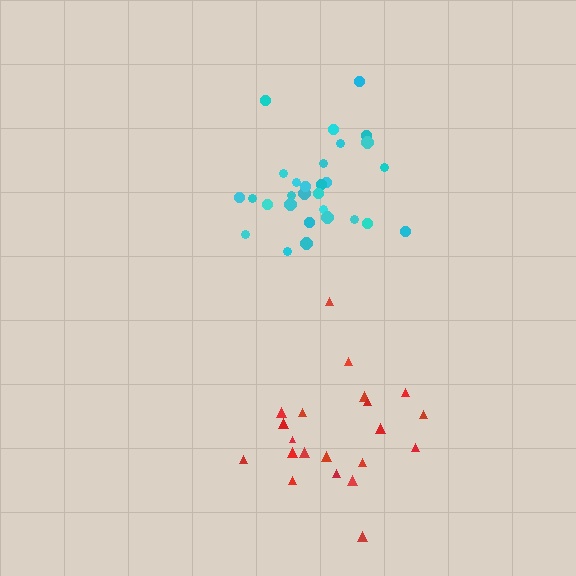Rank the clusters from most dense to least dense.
cyan, red.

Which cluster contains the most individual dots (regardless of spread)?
Cyan (29).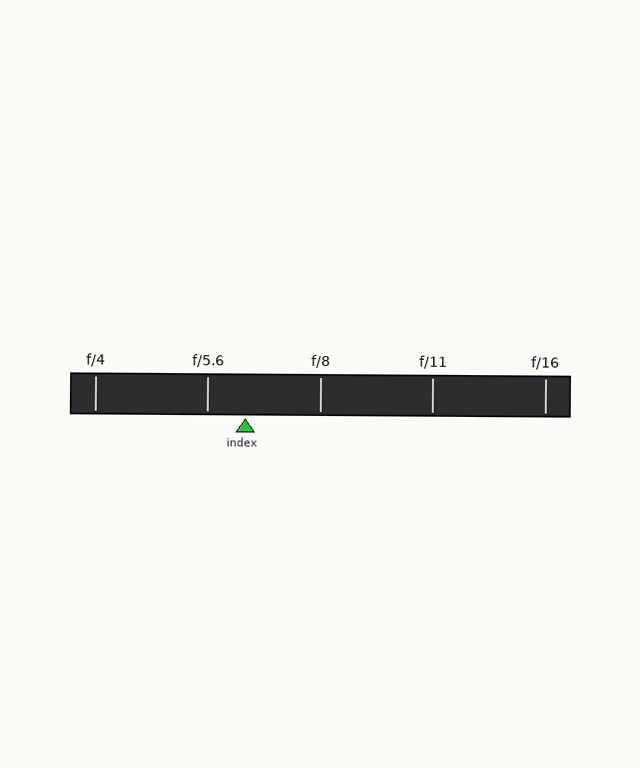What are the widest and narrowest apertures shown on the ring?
The widest aperture shown is f/4 and the narrowest is f/16.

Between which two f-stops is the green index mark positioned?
The index mark is between f/5.6 and f/8.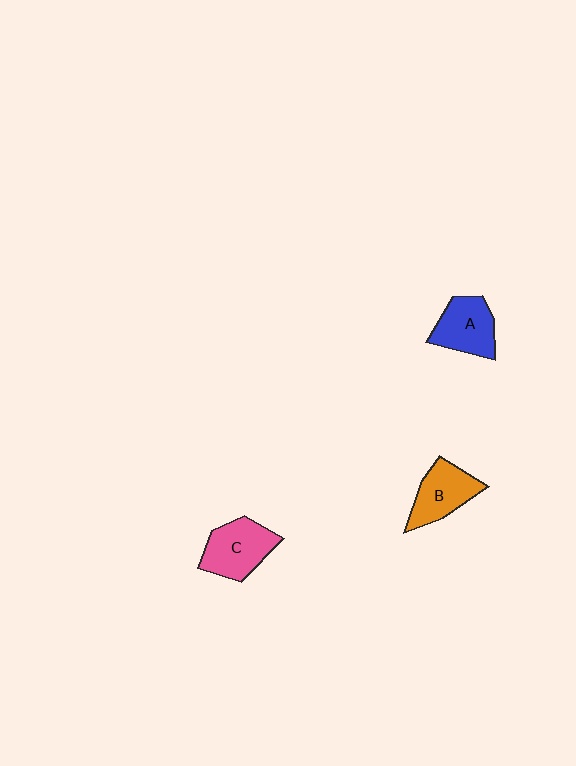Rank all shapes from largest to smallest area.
From largest to smallest: C (pink), B (orange), A (blue).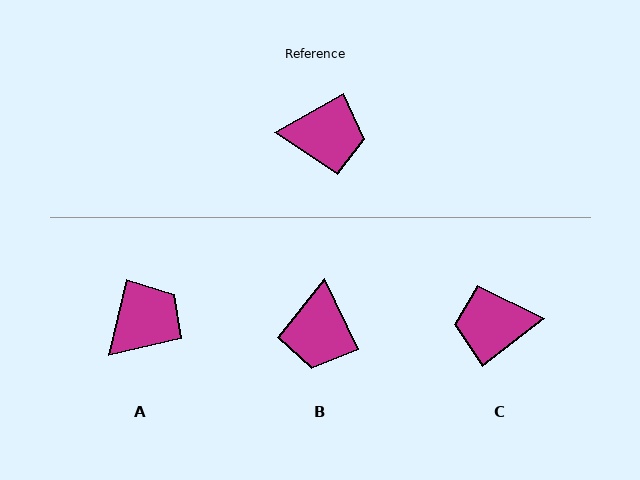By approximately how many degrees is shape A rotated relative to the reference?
Approximately 47 degrees counter-clockwise.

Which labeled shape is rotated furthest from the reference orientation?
C, about 172 degrees away.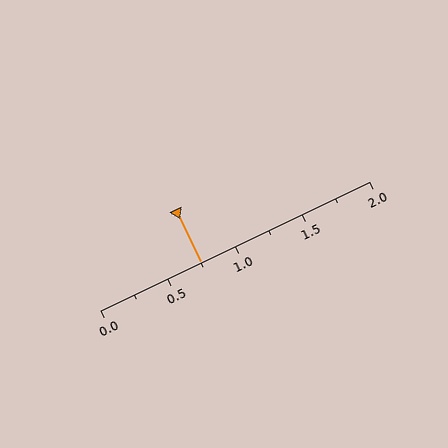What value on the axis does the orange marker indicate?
The marker indicates approximately 0.75.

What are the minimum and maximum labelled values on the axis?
The axis runs from 0.0 to 2.0.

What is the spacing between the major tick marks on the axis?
The major ticks are spaced 0.5 apart.